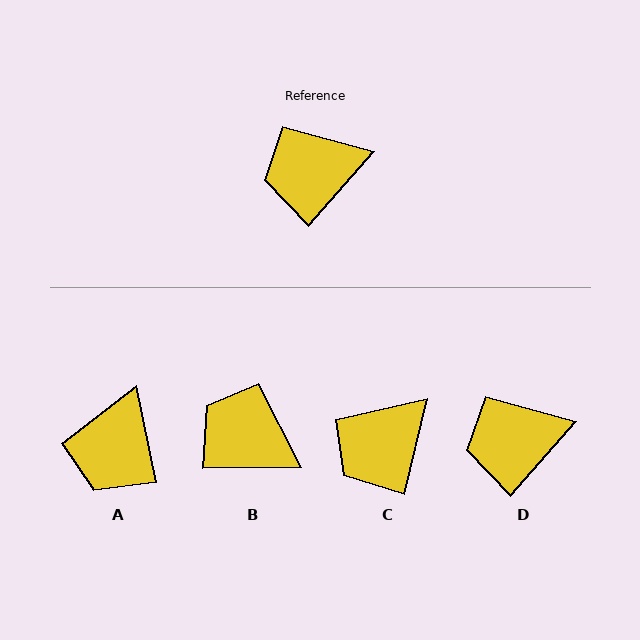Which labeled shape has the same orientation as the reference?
D.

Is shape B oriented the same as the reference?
No, it is off by about 48 degrees.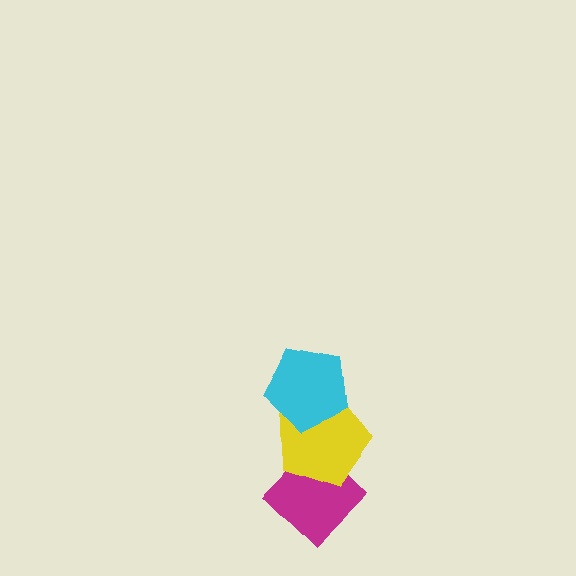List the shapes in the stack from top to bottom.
From top to bottom: the cyan pentagon, the yellow pentagon, the magenta diamond.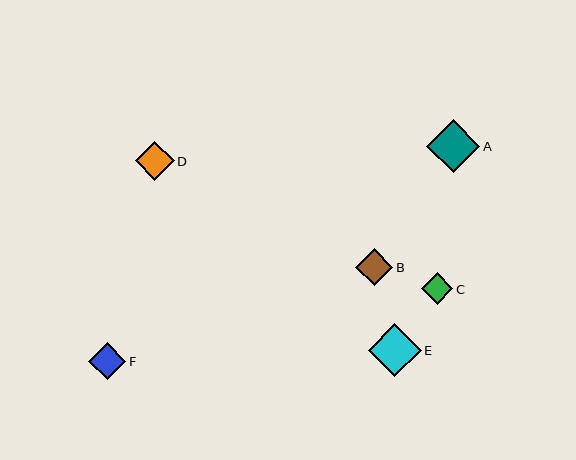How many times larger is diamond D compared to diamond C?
Diamond D is approximately 1.2 times the size of diamond C.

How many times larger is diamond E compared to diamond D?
Diamond E is approximately 1.4 times the size of diamond D.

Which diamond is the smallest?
Diamond C is the smallest with a size of approximately 31 pixels.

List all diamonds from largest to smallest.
From largest to smallest: A, E, D, F, B, C.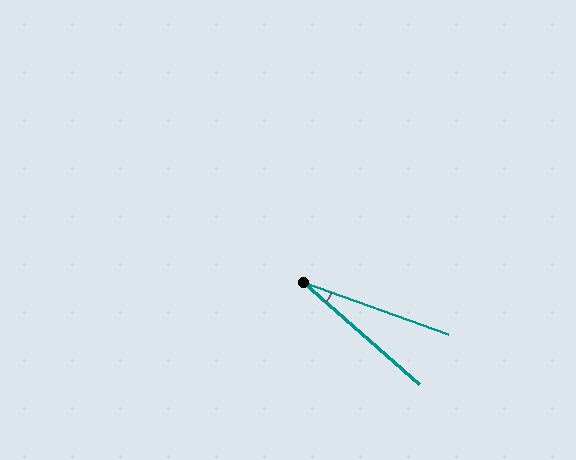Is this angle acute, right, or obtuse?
It is acute.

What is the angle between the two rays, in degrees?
Approximately 22 degrees.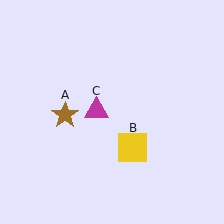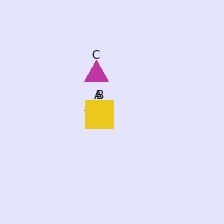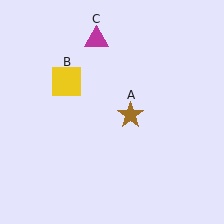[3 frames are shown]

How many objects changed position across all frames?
3 objects changed position: brown star (object A), yellow square (object B), magenta triangle (object C).